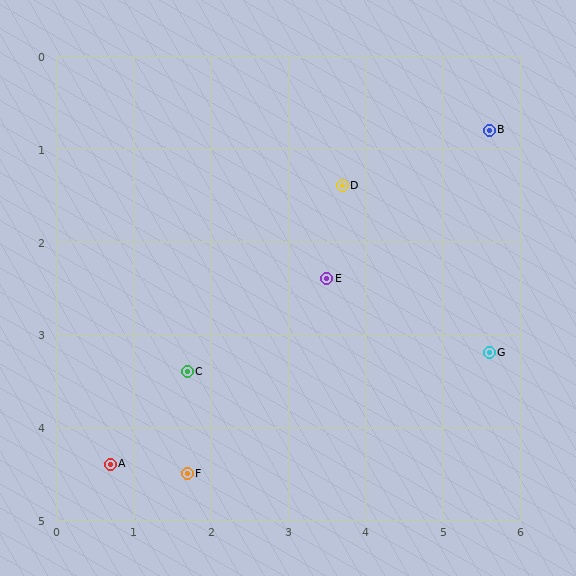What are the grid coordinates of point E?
Point E is at approximately (3.5, 2.4).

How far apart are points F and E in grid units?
Points F and E are about 2.8 grid units apart.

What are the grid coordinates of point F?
Point F is at approximately (1.7, 4.5).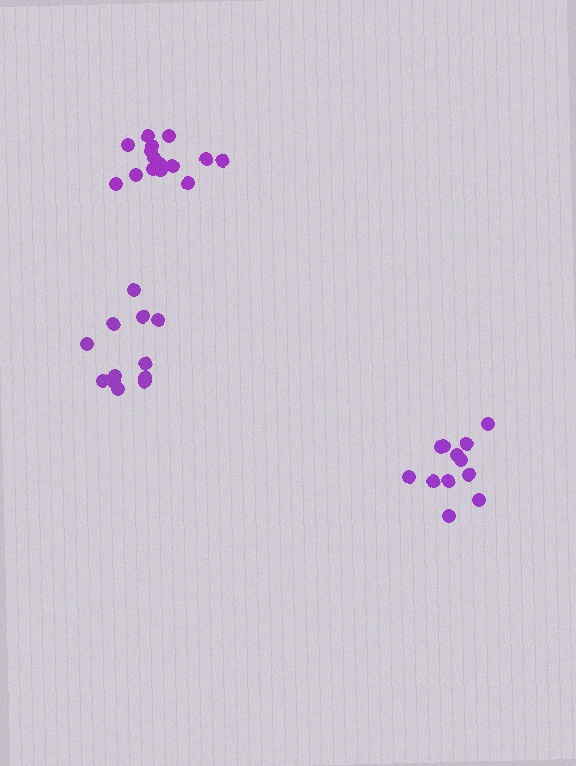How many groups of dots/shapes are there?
There are 3 groups.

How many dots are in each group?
Group 1: 12 dots, Group 2: 16 dots, Group 3: 12 dots (40 total).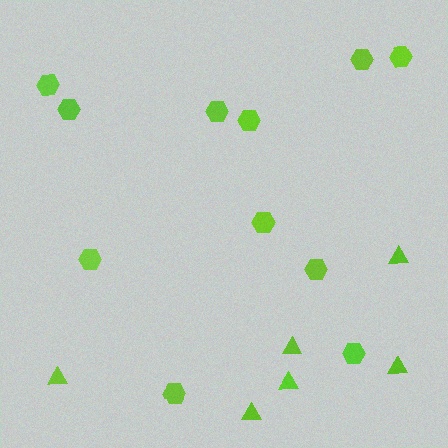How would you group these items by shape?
There are 2 groups: one group of hexagons (11) and one group of triangles (6).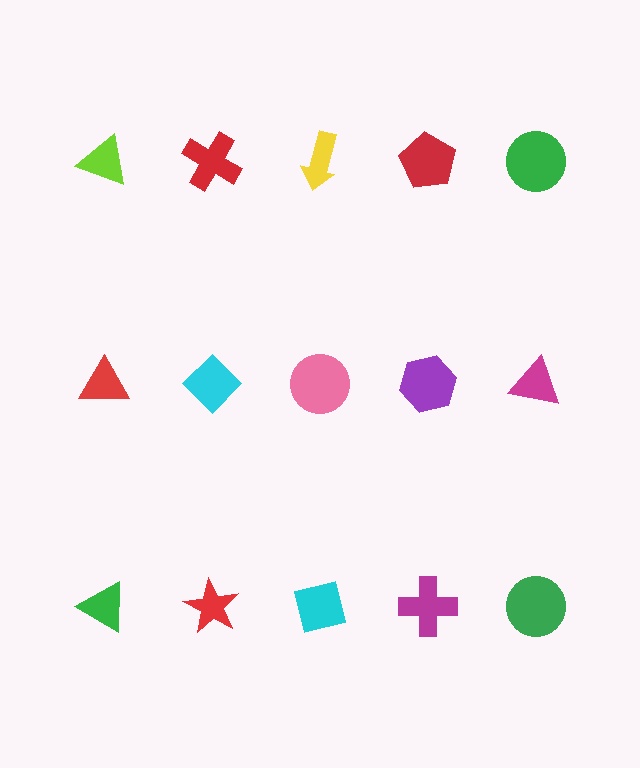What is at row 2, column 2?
A cyan diamond.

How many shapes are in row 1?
5 shapes.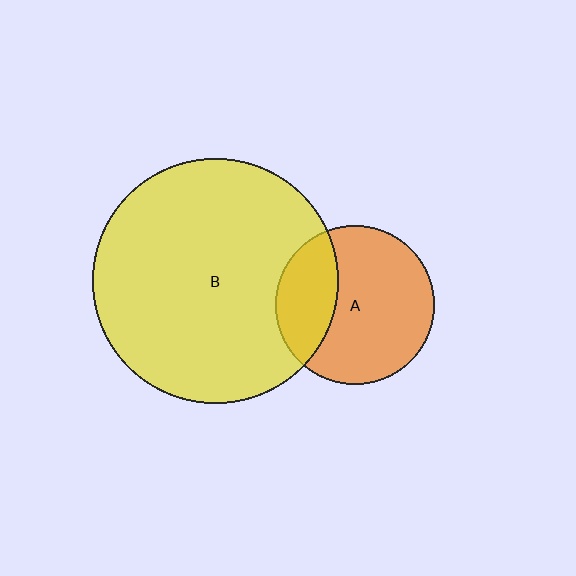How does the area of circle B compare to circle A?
Approximately 2.4 times.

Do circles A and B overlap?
Yes.